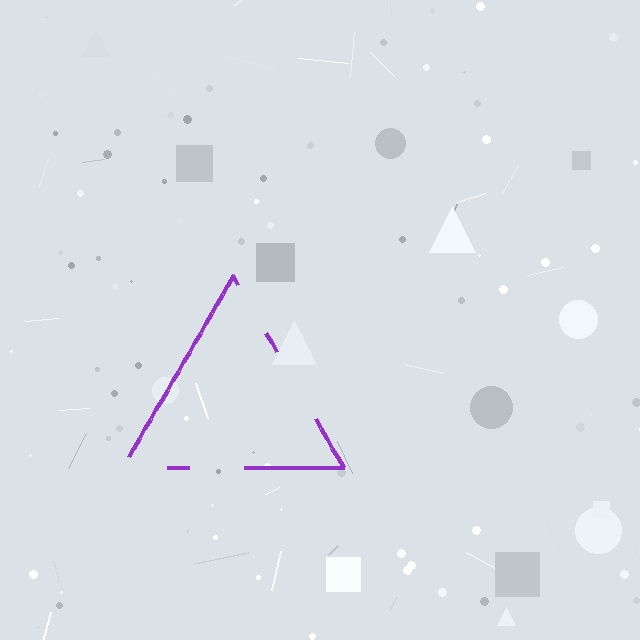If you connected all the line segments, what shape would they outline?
They would outline a triangle.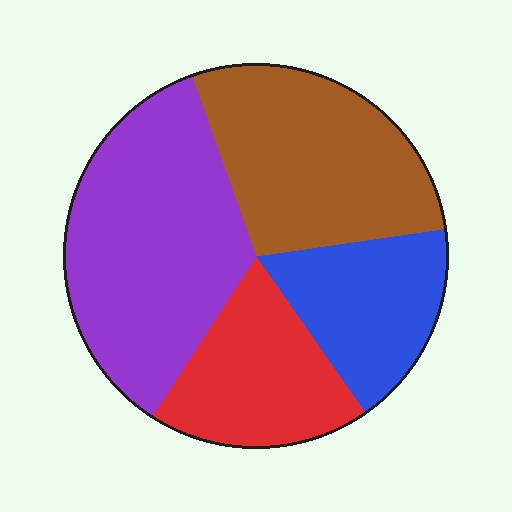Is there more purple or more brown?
Purple.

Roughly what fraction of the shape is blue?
Blue takes up about one sixth (1/6) of the shape.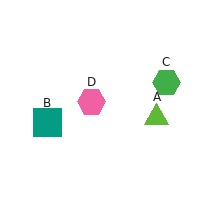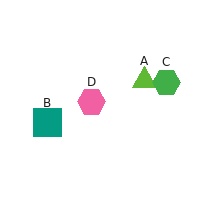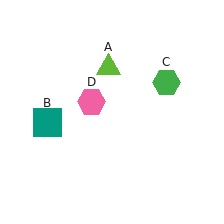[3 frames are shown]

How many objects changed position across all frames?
1 object changed position: lime triangle (object A).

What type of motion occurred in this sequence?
The lime triangle (object A) rotated counterclockwise around the center of the scene.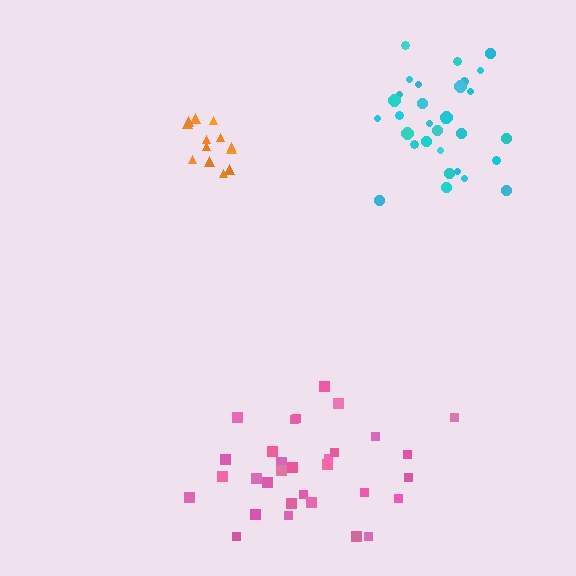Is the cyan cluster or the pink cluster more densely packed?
Cyan.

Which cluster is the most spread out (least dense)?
Pink.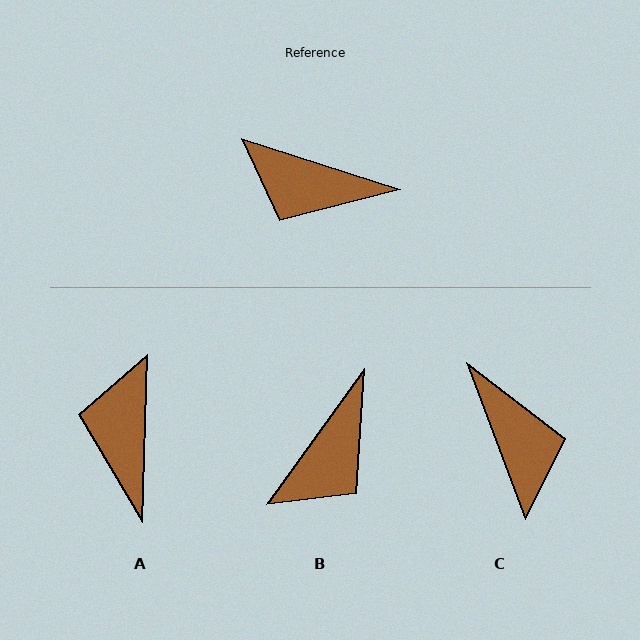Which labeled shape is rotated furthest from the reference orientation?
C, about 129 degrees away.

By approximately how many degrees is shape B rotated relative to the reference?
Approximately 72 degrees counter-clockwise.